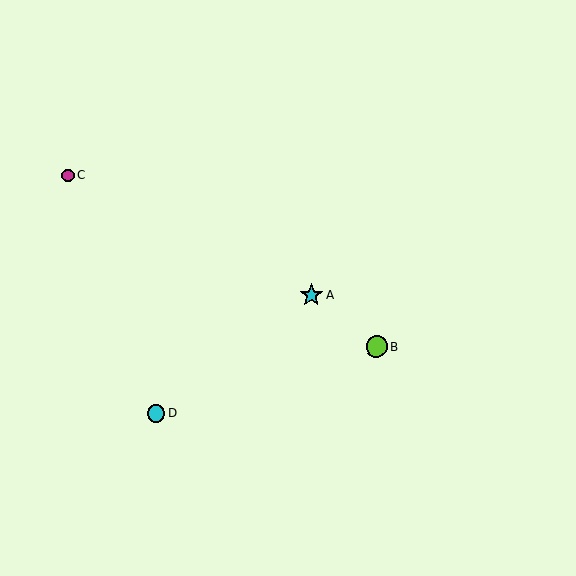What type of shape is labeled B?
Shape B is a lime circle.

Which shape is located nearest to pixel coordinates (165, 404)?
The cyan circle (labeled D) at (156, 413) is nearest to that location.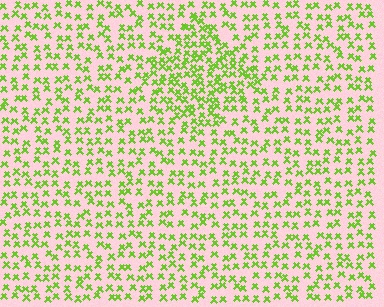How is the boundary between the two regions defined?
The boundary is defined by a change in element density (approximately 1.7x ratio). All elements are the same color, size, and shape.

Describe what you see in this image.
The image contains small lime elements arranged at two different densities. A diamond-shaped region is visible where the elements are more densely packed than the surrounding area.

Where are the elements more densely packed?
The elements are more densely packed inside the diamond boundary.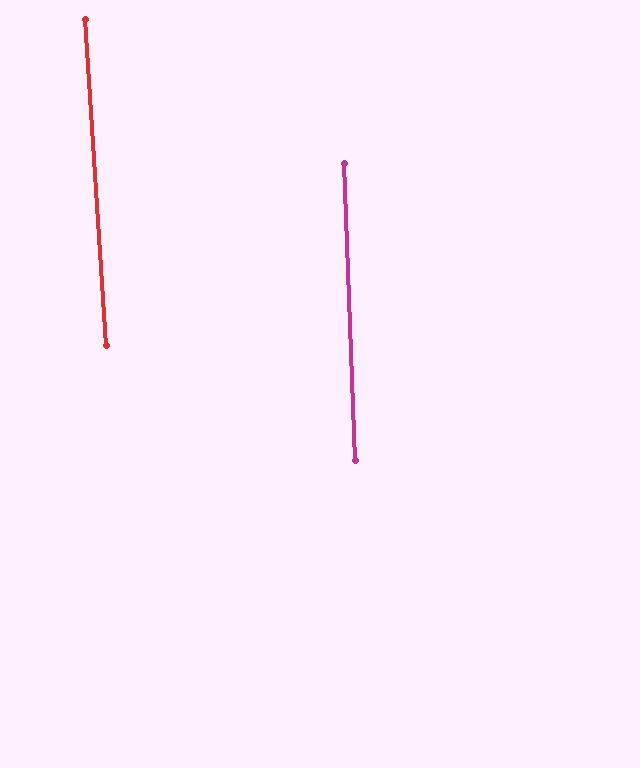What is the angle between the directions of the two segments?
Approximately 2 degrees.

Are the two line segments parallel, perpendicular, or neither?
Parallel — their directions differ by only 1.6°.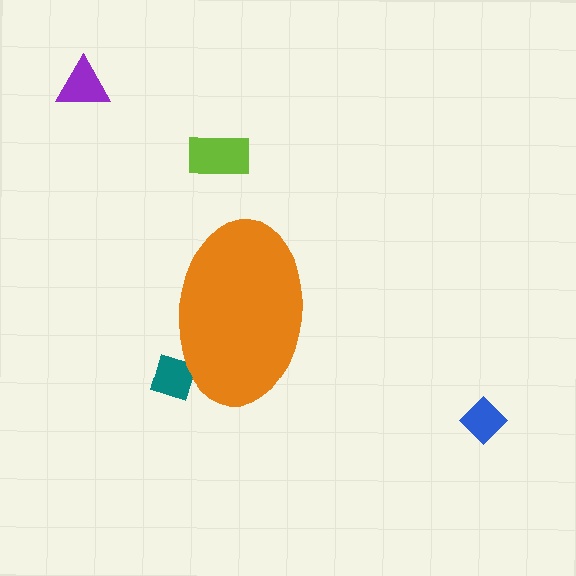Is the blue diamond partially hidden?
No, the blue diamond is fully visible.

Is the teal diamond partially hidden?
Yes, the teal diamond is partially hidden behind the orange ellipse.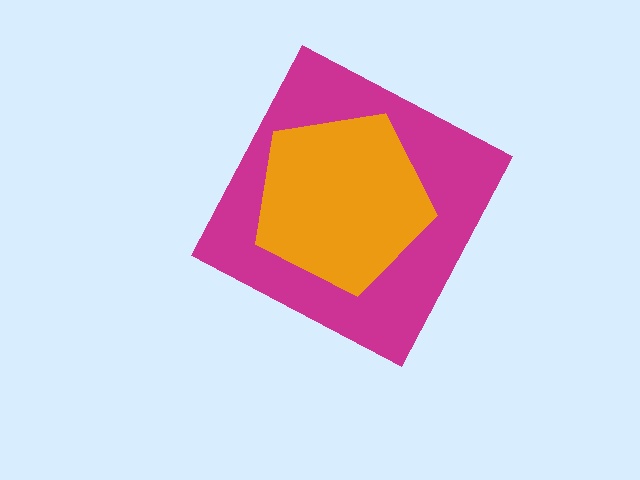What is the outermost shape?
The magenta diamond.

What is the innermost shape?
The orange pentagon.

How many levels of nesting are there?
2.